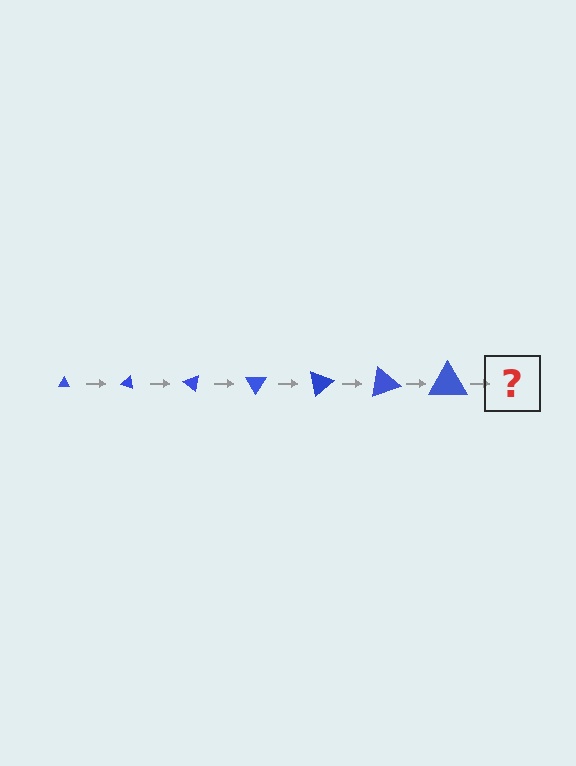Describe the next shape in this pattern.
It should be a triangle, larger than the previous one and rotated 140 degrees from the start.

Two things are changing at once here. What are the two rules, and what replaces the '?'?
The two rules are that the triangle grows larger each step and it rotates 20 degrees each step. The '?' should be a triangle, larger than the previous one and rotated 140 degrees from the start.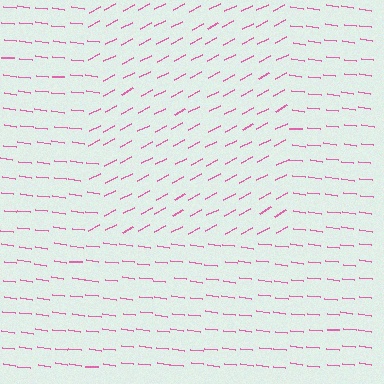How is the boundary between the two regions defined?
The boundary is defined purely by a change in line orientation (approximately 34 degrees difference). All lines are the same color and thickness.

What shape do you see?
I see a rectangle.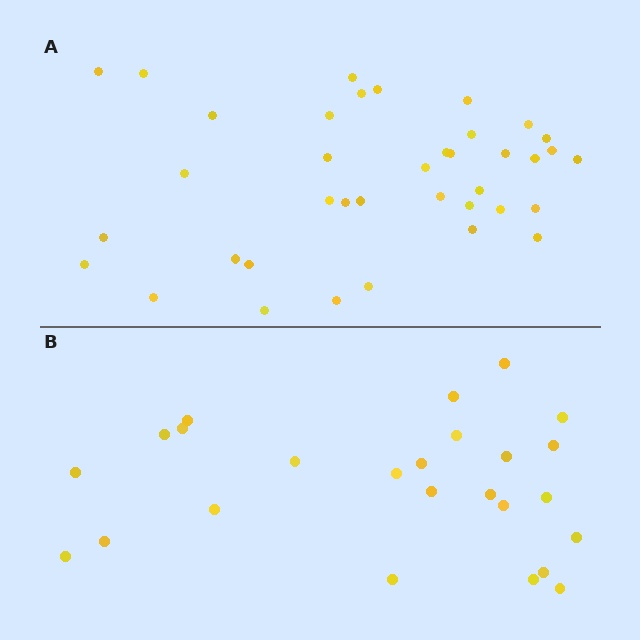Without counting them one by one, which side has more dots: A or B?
Region A (the top region) has more dots.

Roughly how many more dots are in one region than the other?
Region A has approximately 15 more dots than region B.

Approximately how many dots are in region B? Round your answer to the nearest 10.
About 20 dots. (The exact count is 25, which rounds to 20.)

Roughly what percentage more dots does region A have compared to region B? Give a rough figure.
About 50% more.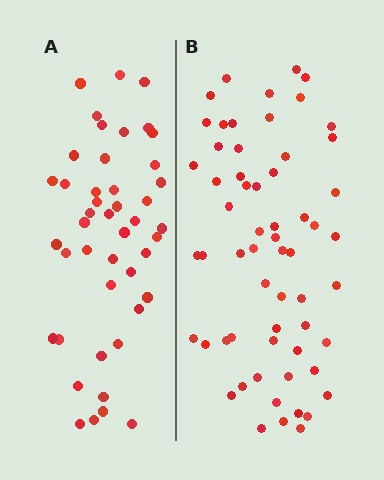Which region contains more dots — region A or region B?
Region B (the right region) has more dots.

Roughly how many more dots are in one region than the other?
Region B has approximately 15 more dots than region A.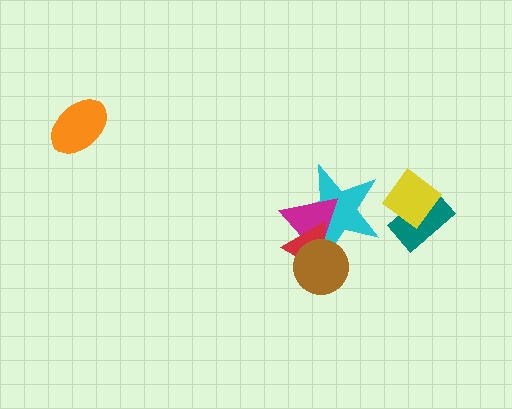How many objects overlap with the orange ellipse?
0 objects overlap with the orange ellipse.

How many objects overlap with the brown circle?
3 objects overlap with the brown circle.